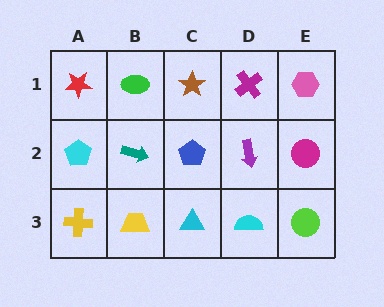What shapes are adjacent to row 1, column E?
A magenta circle (row 2, column E), a magenta cross (row 1, column D).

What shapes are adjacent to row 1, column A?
A cyan pentagon (row 2, column A), a green ellipse (row 1, column B).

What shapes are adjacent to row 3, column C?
A blue pentagon (row 2, column C), a yellow trapezoid (row 3, column B), a cyan semicircle (row 3, column D).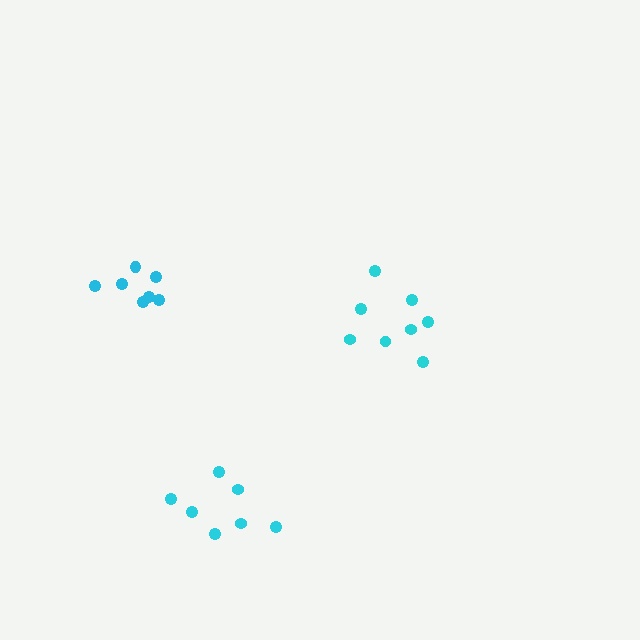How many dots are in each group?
Group 1: 8 dots, Group 2: 7 dots, Group 3: 7 dots (22 total).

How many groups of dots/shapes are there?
There are 3 groups.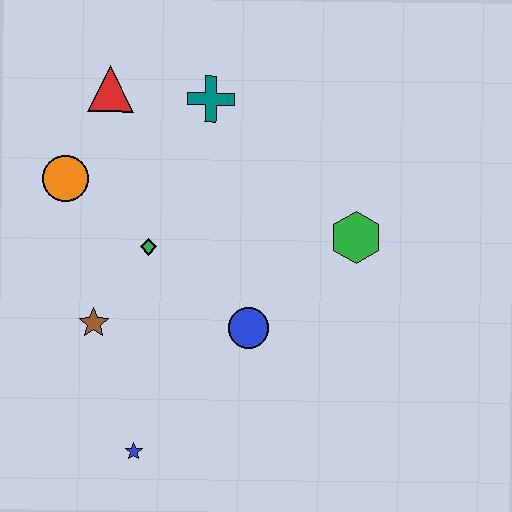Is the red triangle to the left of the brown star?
No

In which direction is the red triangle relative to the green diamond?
The red triangle is above the green diamond.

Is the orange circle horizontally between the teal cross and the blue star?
No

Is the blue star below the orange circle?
Yes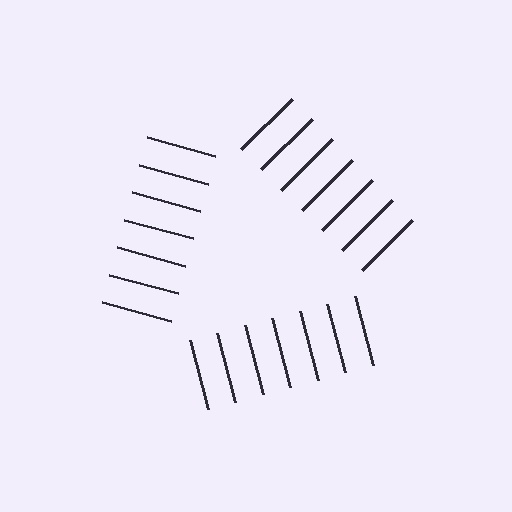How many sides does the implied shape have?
3 sides — the line-ends trace a triangle.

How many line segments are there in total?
21 — 7 along each of the 3 edges.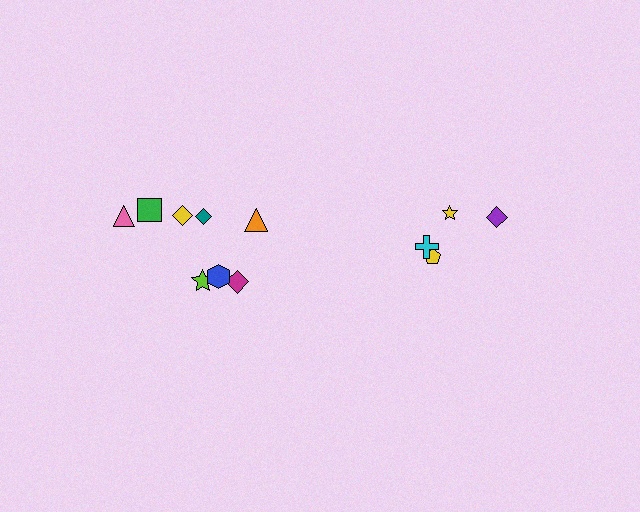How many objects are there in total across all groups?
There are 12 objects.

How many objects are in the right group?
There are 4 objects.